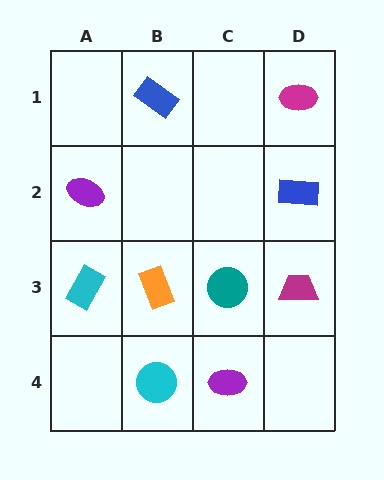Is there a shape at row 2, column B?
No, that cell is empty.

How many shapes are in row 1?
2 shapes.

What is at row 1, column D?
A magenta ellipse.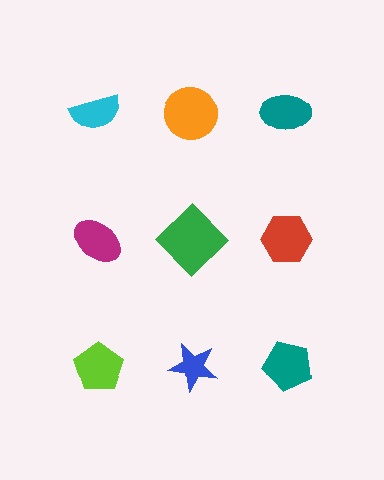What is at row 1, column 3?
A teal ellipse.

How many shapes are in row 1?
3 shapes.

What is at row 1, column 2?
An orange circle.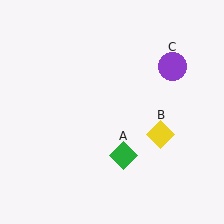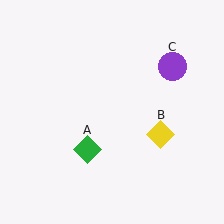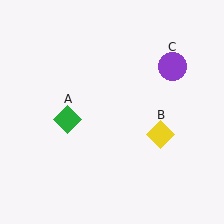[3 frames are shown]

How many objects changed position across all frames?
1 object changed position: green diamond (object A).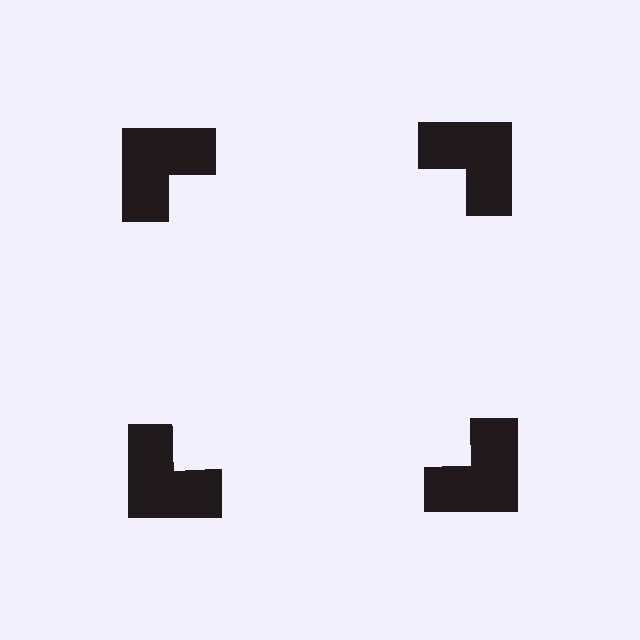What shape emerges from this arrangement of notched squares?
An illusory square — its edges are inferred from the aligned wedge cuts in the notched squares, not physically drawn.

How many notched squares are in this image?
There are 4 — one at each vertex of the illusory square.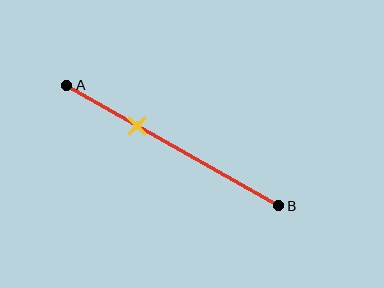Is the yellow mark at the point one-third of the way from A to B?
Yes, the mark is approximately at the one-third point.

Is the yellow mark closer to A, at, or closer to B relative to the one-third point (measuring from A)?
The yellow mark is approximately at the one-third point of segment AB.